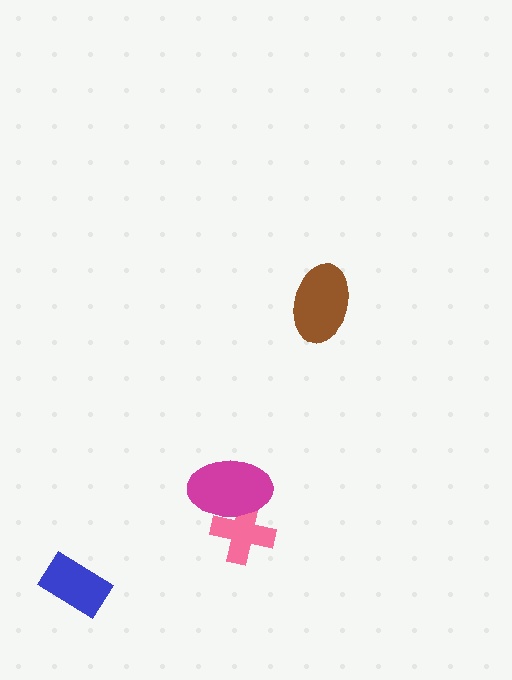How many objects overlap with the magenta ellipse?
1 object overlaps with the magenta ellipse.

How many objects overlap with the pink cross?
1 object overlaps with the pink cross.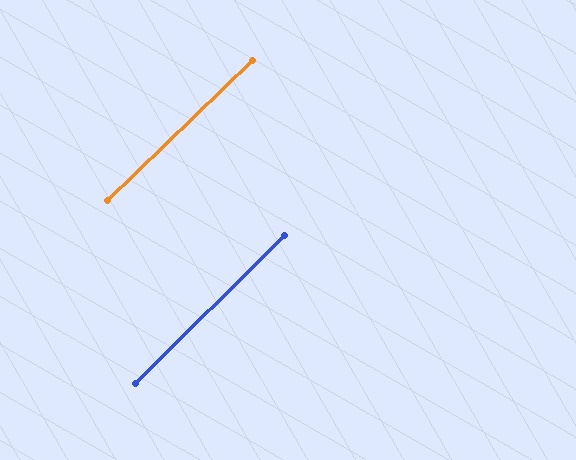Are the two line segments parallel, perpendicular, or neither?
Parallel — their directions differ by only 0.7°.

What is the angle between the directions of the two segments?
Approximately 1 degree.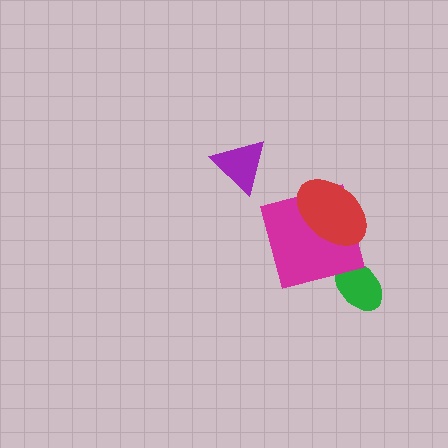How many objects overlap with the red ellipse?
1 object overlaps with the red ellipse.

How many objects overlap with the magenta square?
1 object overlaps with the magenta square.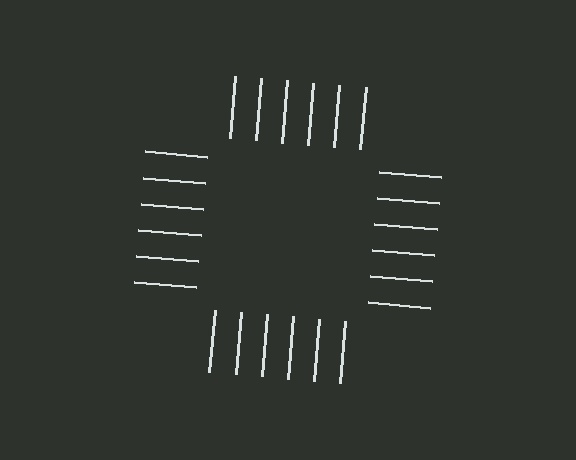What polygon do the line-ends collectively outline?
An illusory square — the line segments terminate on its edges but no continuous stroke is drawn.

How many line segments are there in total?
24 — 6 along each of the 4 edges.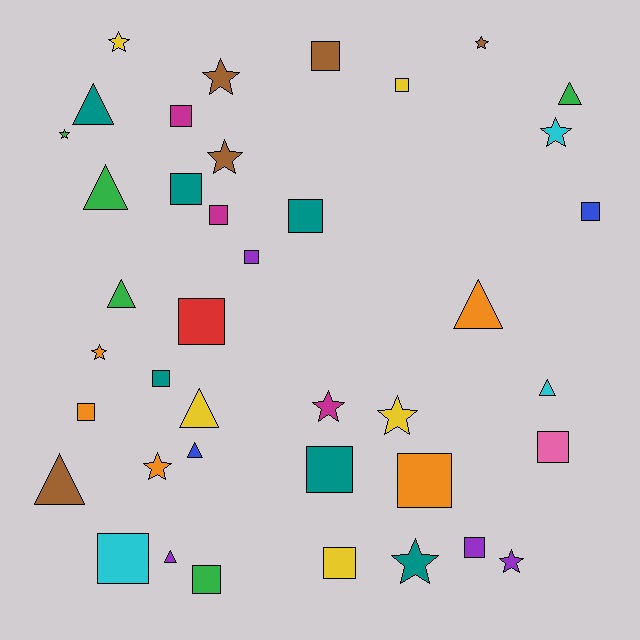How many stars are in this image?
There are 12 stars.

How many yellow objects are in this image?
There are 5 yellow objects.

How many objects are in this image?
There are 40 objects.